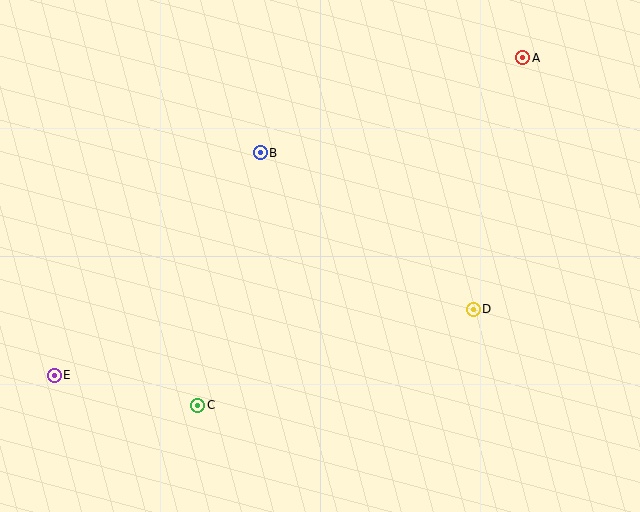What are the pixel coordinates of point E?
Point E is at (54, 375).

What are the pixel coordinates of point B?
Point B is at (260, 153).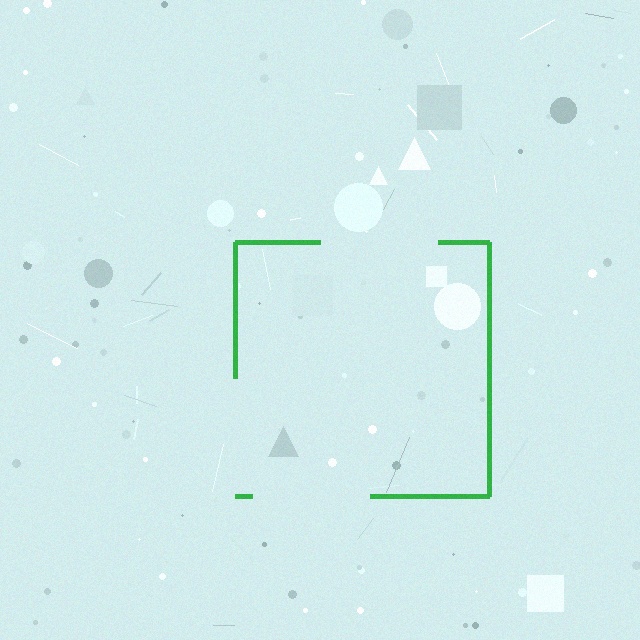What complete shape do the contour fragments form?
The contour fragments form a square.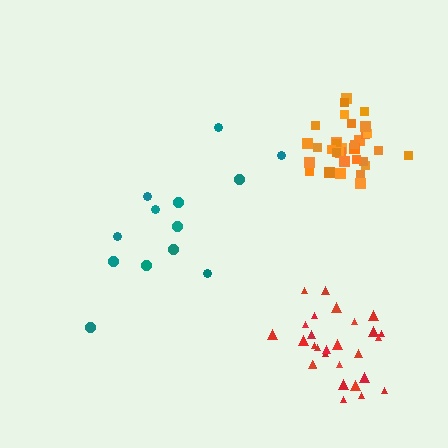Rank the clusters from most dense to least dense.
orange, red, teal.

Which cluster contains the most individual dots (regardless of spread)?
Orange (33).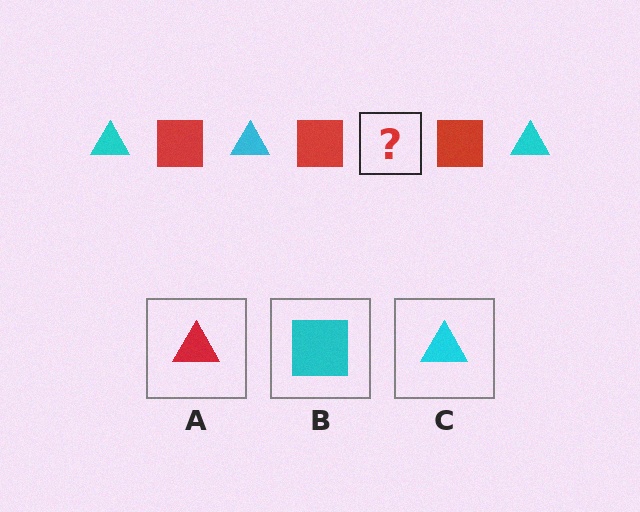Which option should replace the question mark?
Option C.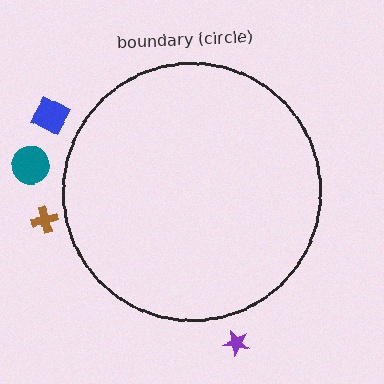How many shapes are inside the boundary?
0 inside, 4 outside.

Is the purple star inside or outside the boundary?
Outside.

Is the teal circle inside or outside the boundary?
Outside.